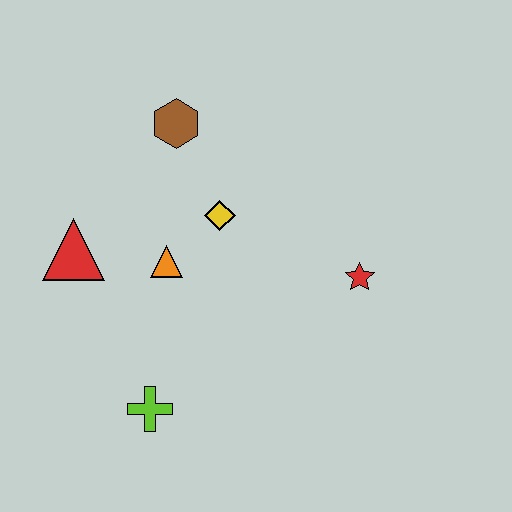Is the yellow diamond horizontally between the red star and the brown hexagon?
Yes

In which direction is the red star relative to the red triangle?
The red star is to the right of the red triangle.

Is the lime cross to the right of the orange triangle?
No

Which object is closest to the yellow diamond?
The orange triangle is closest to the yellow diamond.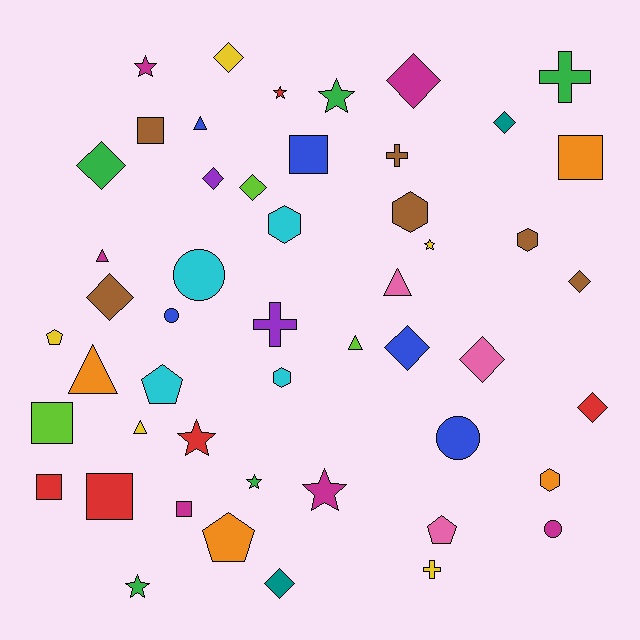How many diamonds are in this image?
There are 12 diamonds.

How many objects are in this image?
There are 50 objects.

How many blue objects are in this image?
There are 5 blue objects.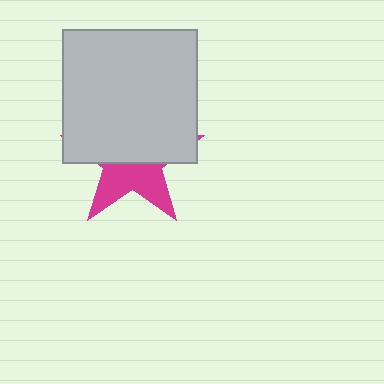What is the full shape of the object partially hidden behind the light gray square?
The partially hidden object is a magenta star.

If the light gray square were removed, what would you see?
You would see the complete magenta star.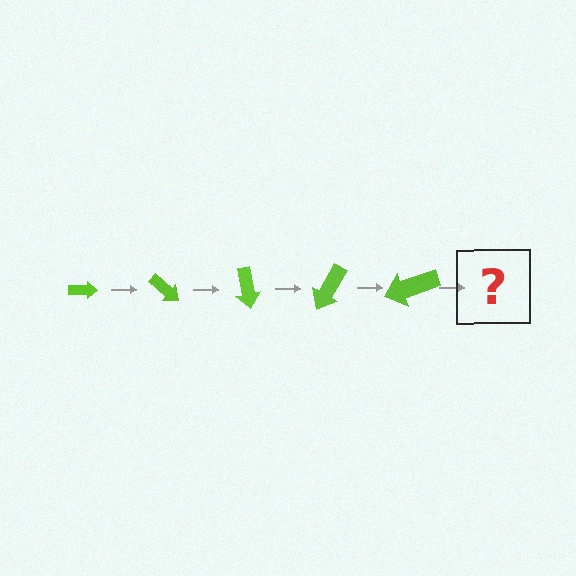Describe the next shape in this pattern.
It should be an arrow, larger than the previous one and rotated 200 degrees from the start.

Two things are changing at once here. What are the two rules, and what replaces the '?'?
The two rules are that the arrow grows larger each step and it rotates 40 degrees each step. The '?' should be an arrow, larger than the previous one and rotated 200 degrees from the start.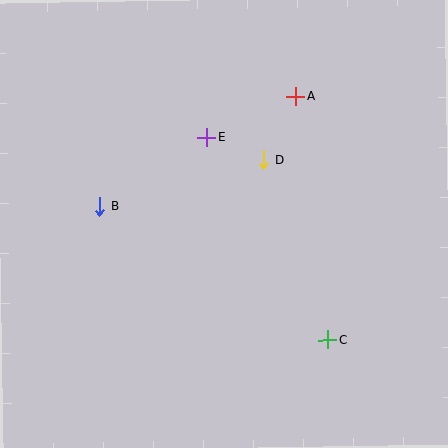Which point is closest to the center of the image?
Point D at (264, 160) is closest to the center.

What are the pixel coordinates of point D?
Point D is at (264, 160).